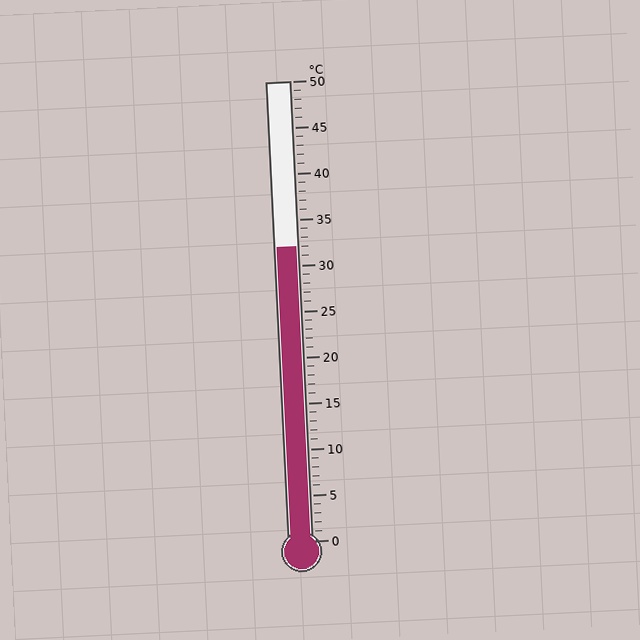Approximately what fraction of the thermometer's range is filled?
The thermometer is filled to approximately 65% of its range.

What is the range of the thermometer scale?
The thermometer scale ranges from 0°C to 50°C.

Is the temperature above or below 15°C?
The temperature is above 15°C.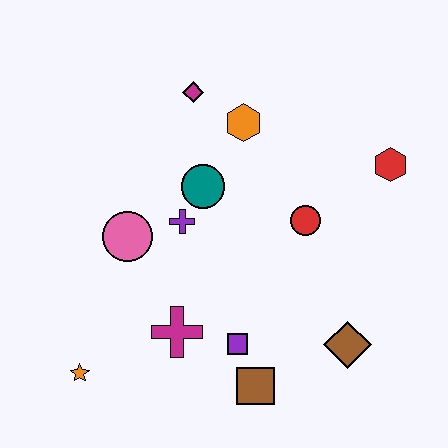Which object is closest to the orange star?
The magenta cross is closest to the orange star.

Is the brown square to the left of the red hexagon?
Yes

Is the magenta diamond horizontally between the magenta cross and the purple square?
Yes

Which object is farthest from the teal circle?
The orange star is farthest from the teal circle.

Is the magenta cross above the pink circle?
No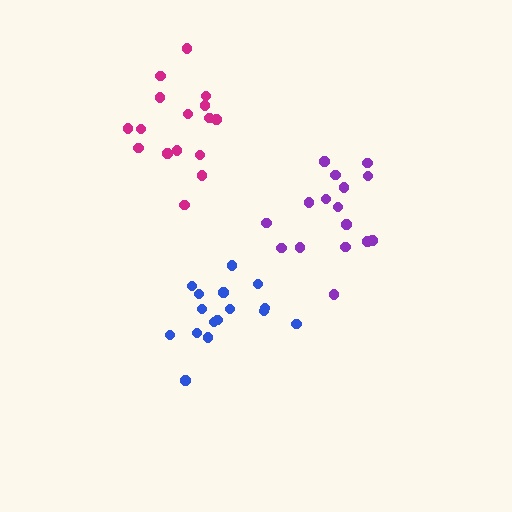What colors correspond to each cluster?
The clusters are colored: blue, purple, magenta.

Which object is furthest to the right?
The purple cluster is rightmost.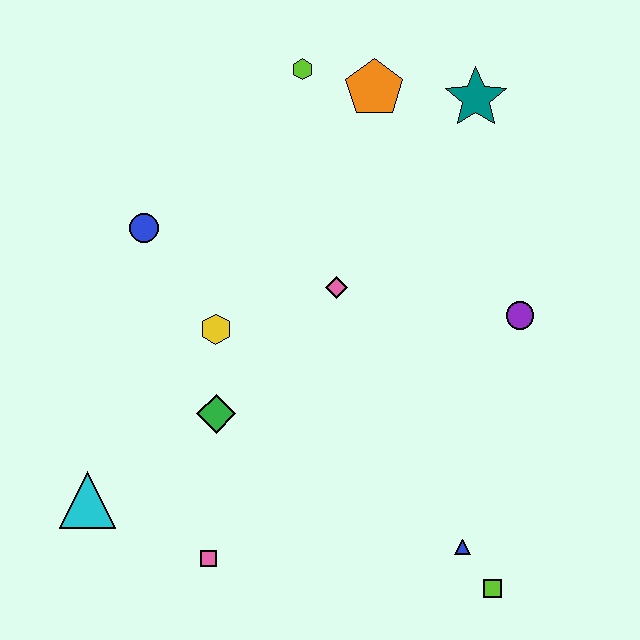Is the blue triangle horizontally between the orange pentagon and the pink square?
No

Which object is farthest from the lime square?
The lime hexagon is farthest from the lime square.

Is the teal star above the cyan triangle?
Yes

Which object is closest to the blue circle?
The yellow hexagon is closest to the blue circle.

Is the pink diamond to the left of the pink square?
No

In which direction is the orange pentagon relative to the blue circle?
The orange pentagon is to the right of the blue circle.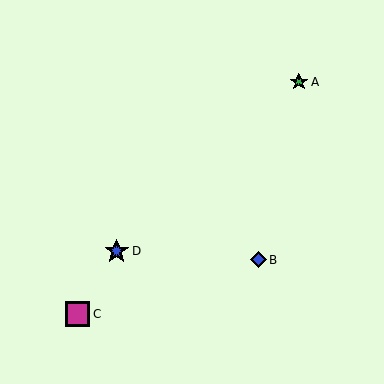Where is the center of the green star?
The center of the green star is at (299, 82).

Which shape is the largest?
The magenta square (labeled C) is the largest.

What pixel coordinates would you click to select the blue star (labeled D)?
Click at (117, 251) to select the blue star D.